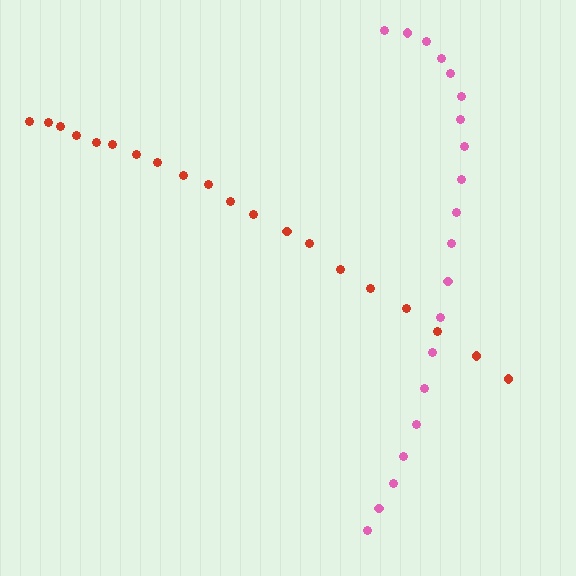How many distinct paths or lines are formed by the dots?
There are 2 distinct paths.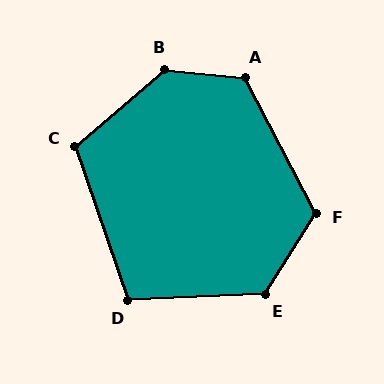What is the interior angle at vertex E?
Approximately 125 degrees (obtuse).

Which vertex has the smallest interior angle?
D, at approximately 107 degrees.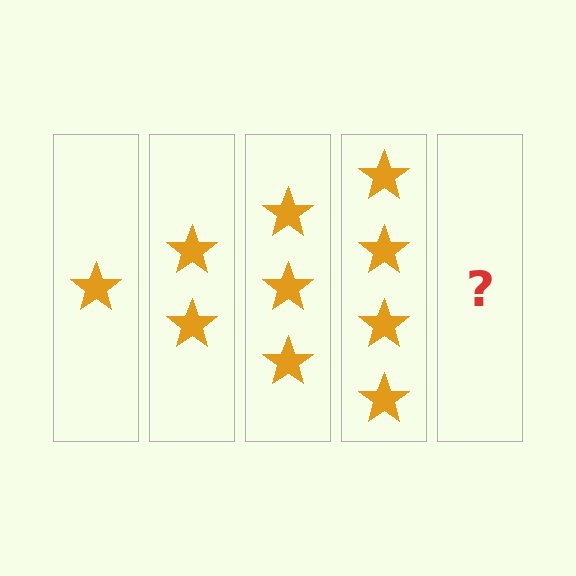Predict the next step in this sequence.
The next step is 5 stars.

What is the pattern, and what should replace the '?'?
The pattern is that each step adds one more star. The '?' should be 5 stars.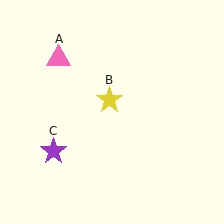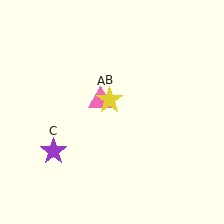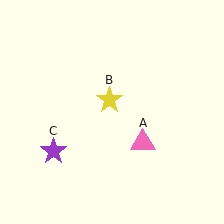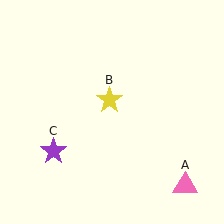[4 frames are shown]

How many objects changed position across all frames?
1 object changed position: pink triangle (object A).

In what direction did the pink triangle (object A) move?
The pink triangle (object A) moved down and to the right.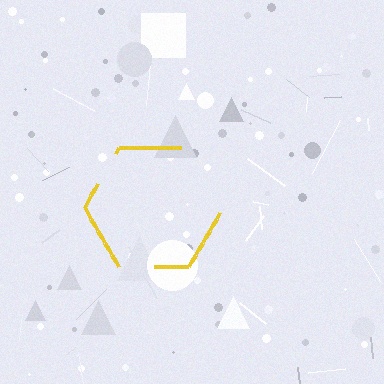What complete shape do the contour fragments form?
The contour fragments form a hexagon.